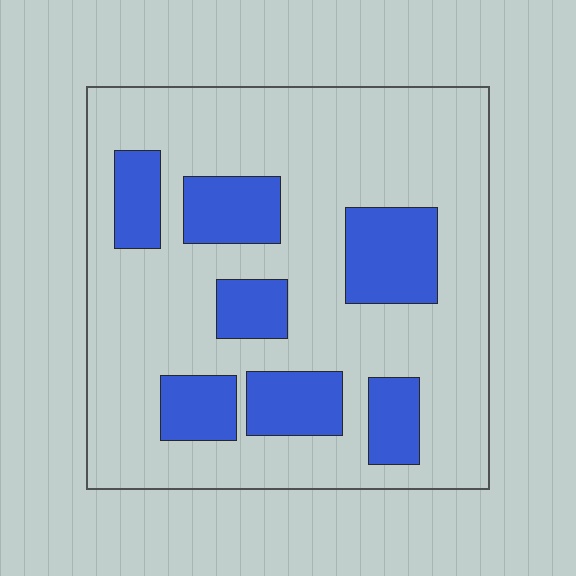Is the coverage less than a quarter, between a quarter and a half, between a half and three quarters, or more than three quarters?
Less than a quarter.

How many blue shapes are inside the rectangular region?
7.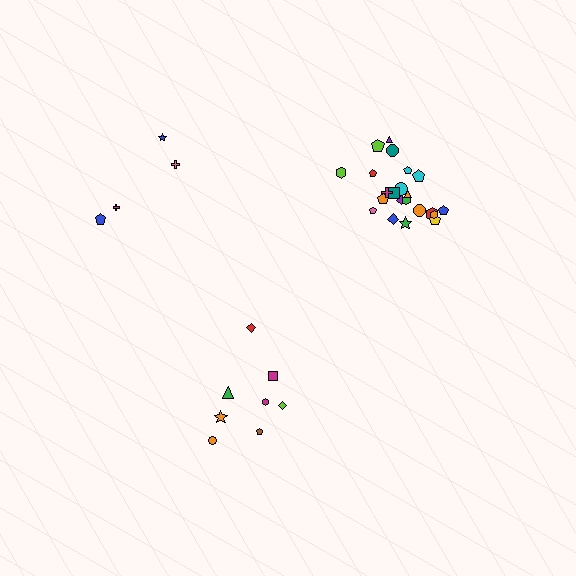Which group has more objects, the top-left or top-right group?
The top-right group.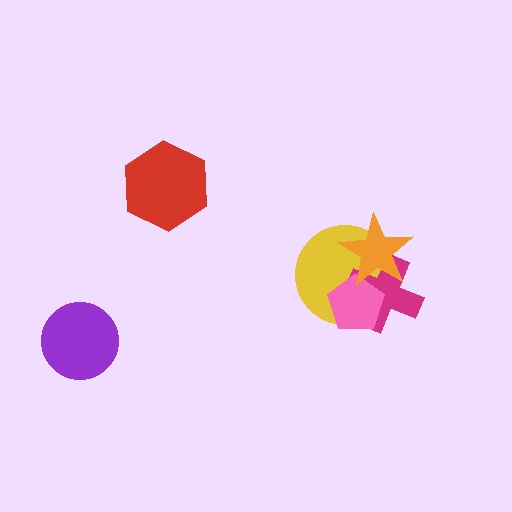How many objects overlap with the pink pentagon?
3 objects overlap with the pink pentagon.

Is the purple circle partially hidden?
No, no other shape covers it.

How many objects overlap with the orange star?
3 objects overlap with the orange star.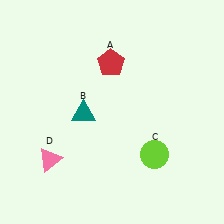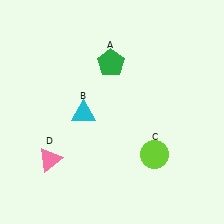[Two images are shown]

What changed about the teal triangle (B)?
In Image 1, B is teal. In Image 2, it changed to cyan.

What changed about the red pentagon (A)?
In Image 1, A is red. In Image 2, it changed to green.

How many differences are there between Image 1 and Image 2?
There are 2 differences between the two images.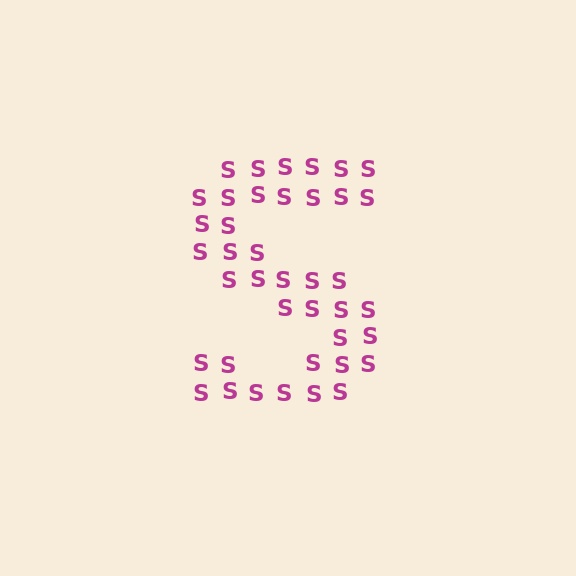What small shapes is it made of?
It is made of small letter S's.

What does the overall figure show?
The overall figure shows the letter S.